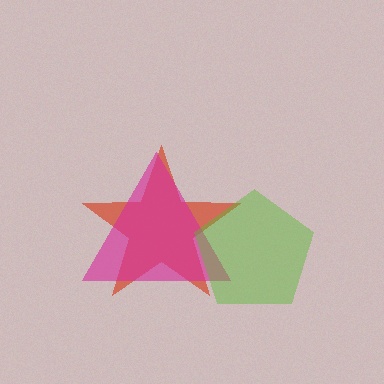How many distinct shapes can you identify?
There are 3 distinct shapes: a red star, a magenta triangle, a lime pentagon.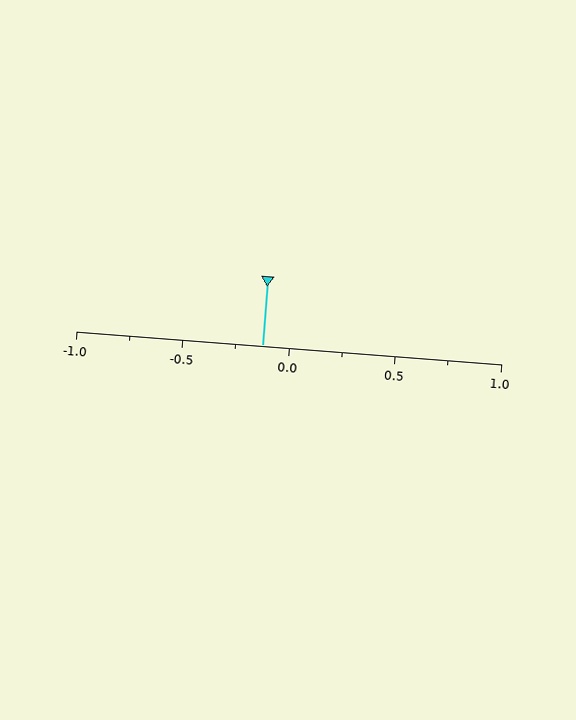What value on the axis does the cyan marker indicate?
The marker indicates approximately -0.12.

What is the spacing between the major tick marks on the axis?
The major ticks are spaced 0.5 apart.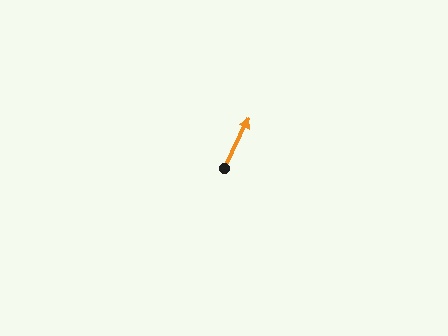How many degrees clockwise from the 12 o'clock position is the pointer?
Approximately 26 degrees.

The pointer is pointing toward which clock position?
Roughly 1 o'clock.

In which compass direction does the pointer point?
Northeast.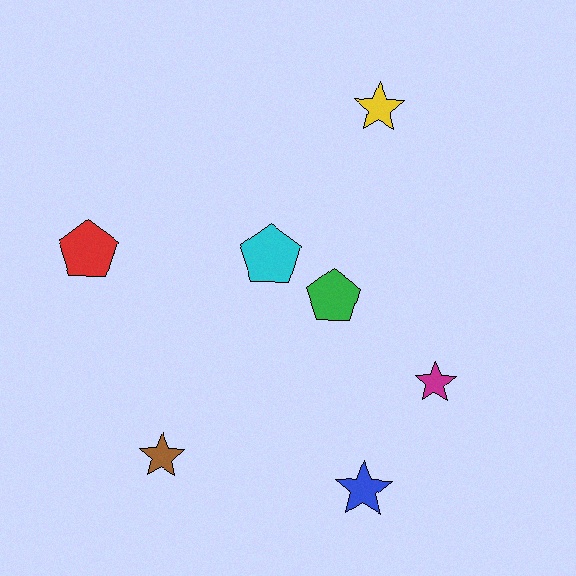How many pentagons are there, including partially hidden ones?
There are 3 pentagons.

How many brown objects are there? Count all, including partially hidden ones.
There is 1 brown object.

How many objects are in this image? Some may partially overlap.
There are 7 objects.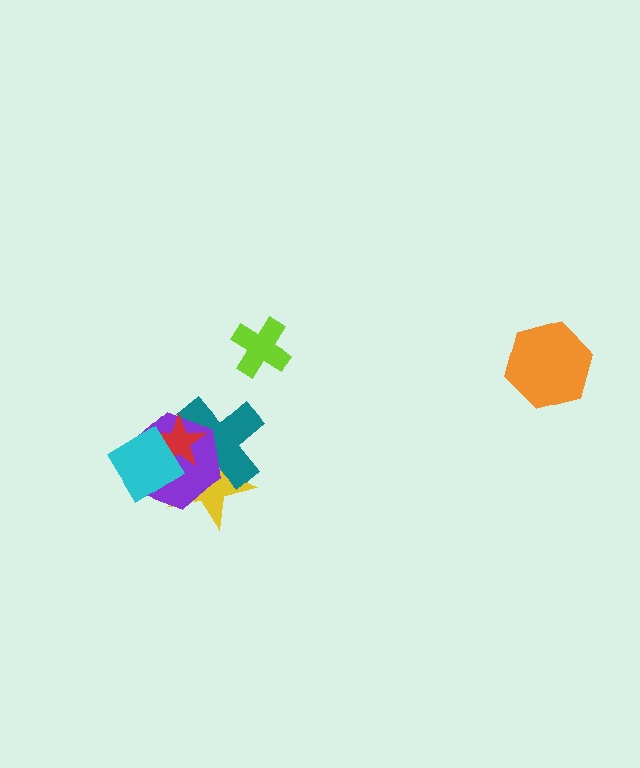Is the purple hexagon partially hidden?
Yes, it is partially covered by another shape.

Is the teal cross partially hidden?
Yes, it is partially covered by another shape.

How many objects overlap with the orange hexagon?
0 objects overlap with the orange hexagon.